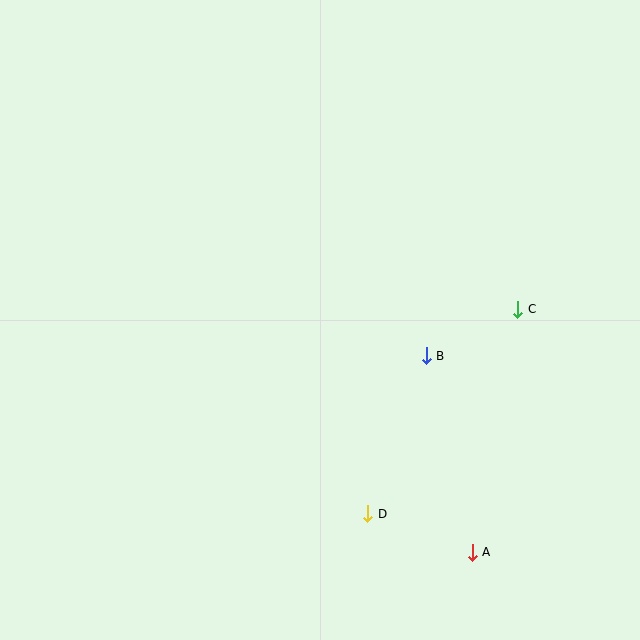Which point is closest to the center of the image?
Point B at (426, 355) is closest to the center.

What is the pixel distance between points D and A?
The distance between D and A is 111 pixels.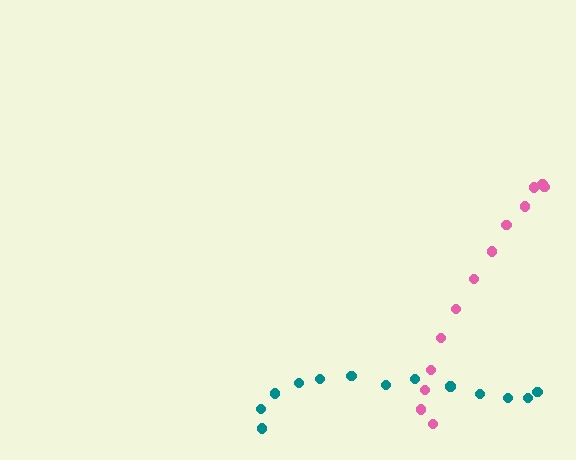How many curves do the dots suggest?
There are 2 distinct paths.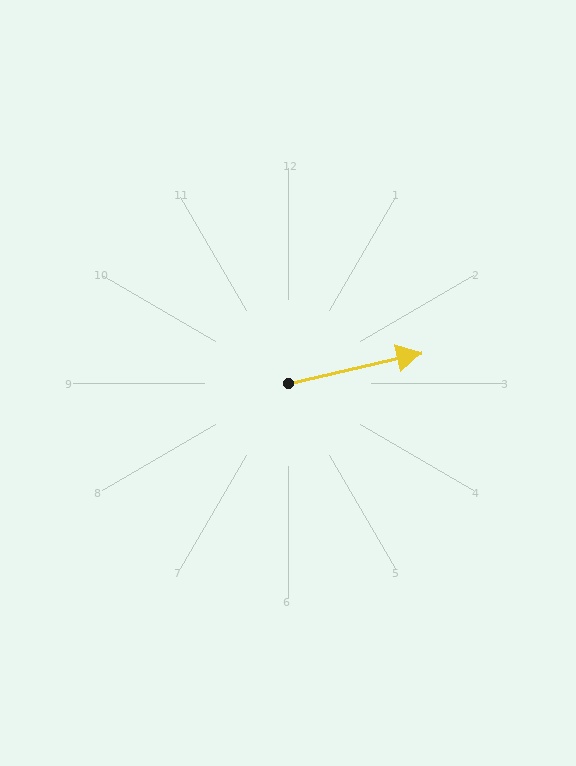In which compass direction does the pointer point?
East.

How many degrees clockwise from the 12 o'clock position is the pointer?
Approximately 77 degrees.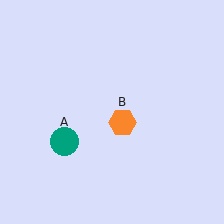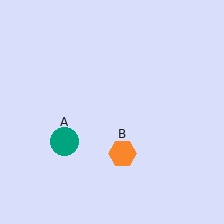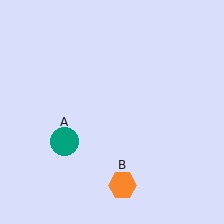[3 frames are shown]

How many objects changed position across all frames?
1 object changed position: orange hexagon (object B).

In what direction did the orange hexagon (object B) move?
The orange hexagon (object B) moved down.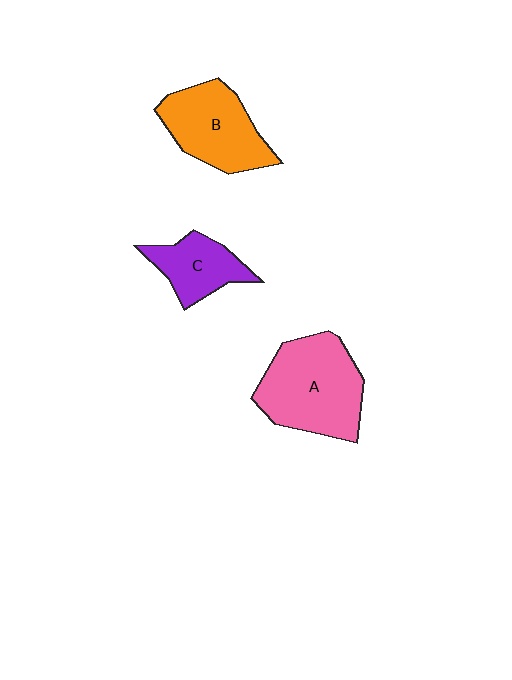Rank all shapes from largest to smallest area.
From largest to smallest: A (pink), B (orange), C (purple).